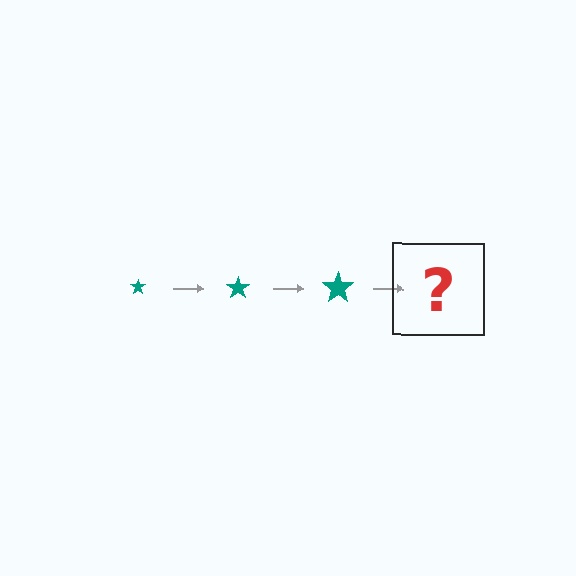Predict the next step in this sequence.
The next step is a teal star, larger than the previous one.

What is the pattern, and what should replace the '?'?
The pattern is that the star gets progressively larger each step. The '?' should be a teal star, larger than the previous one.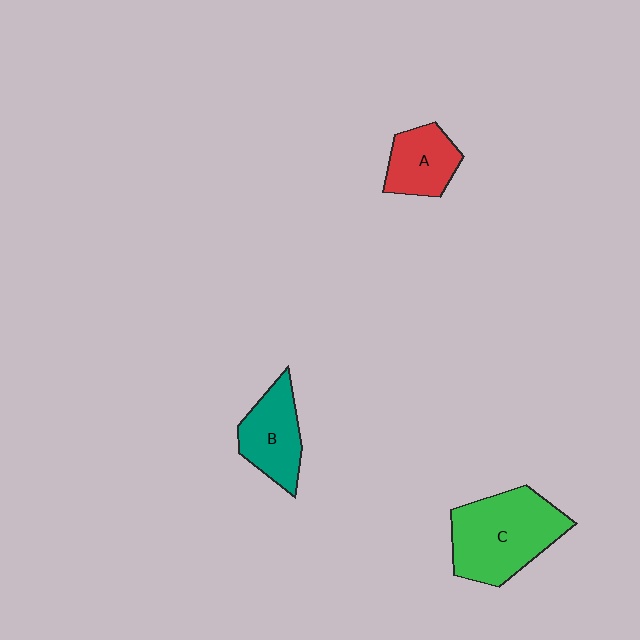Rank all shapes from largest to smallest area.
From largest to smallest: C (green), B (teal), A (red).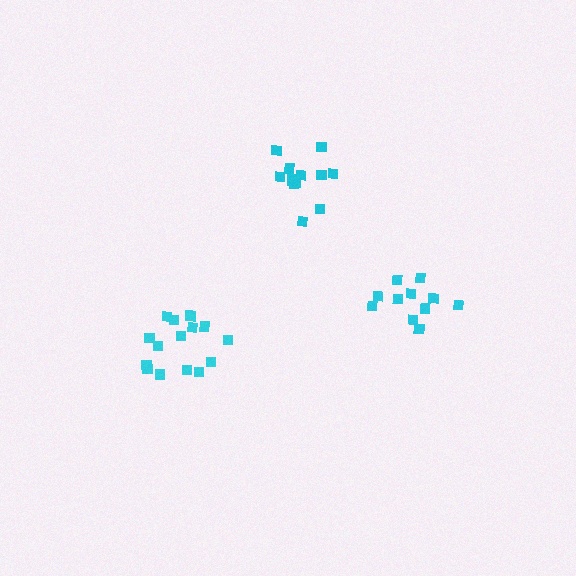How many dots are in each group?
Group 1: 13 dots, Group 2: 11 dots, Group 3: 15 dots (39 total).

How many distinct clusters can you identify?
There are 3 distinct clusters.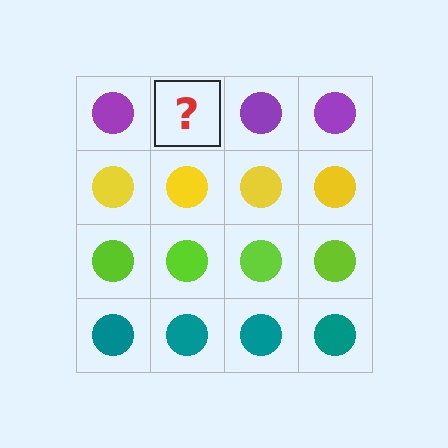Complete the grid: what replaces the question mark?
The question mark should be replaced with a purple circle.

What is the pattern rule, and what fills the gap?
The rule is that each row has a consistent color. The gap should be filled with a purple circle.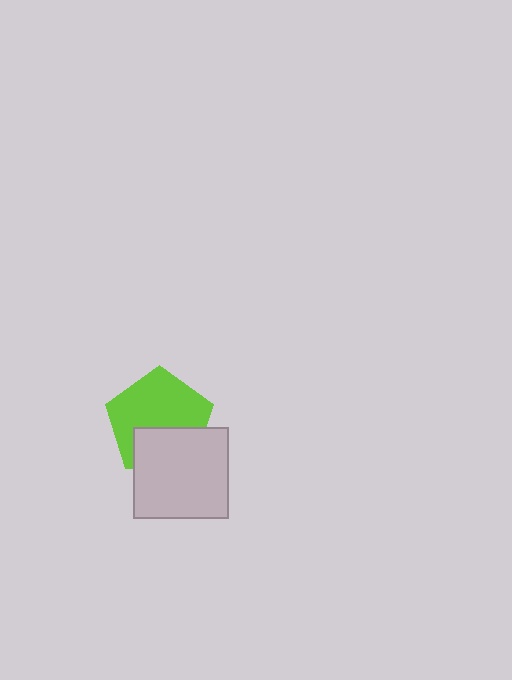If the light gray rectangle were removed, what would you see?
You would see the complete lime pentagon.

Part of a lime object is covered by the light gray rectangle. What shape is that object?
It is a pentagon.